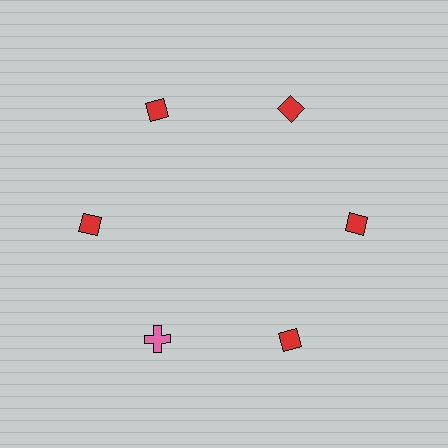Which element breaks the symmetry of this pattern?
The pink cross at roughly the 7 o'clock position breaks the symmetry. All other shapes are red diamonds.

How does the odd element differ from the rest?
It differs in both color (pink instead of red) and shape (cross instead of diamond).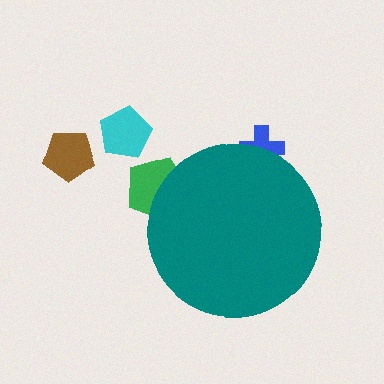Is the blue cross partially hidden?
Yes, the blue cross is partially hidden behind the teal circle.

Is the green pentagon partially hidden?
Yes, the green pentagon is partially hidden behind the teal circle.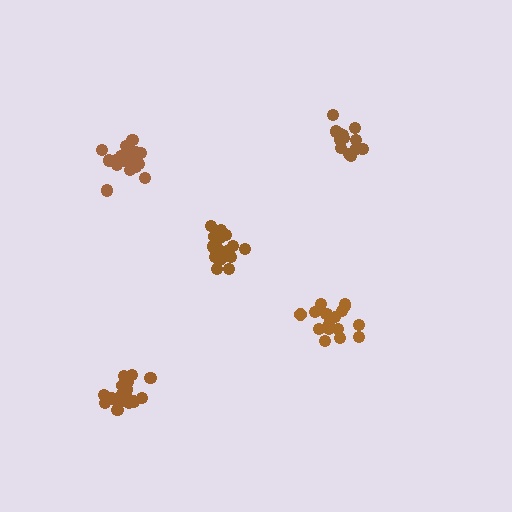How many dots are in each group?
Group 1: 18 dots, Group 2: 20 dots, Group 3: 19 dots, Group 4: 14 dots, Group 5: 16 dots (87 total).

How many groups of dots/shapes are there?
There are 5 groups.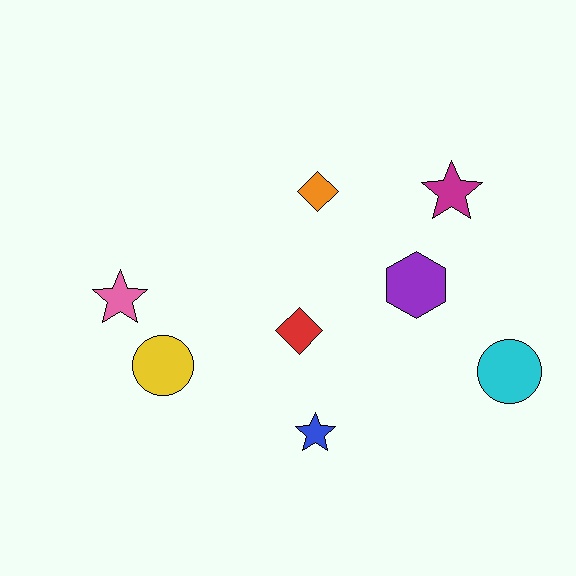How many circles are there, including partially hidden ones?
There are 2 circles.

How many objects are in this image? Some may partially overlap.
There are 8 objects.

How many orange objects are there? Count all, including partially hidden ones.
There is 1 orange object.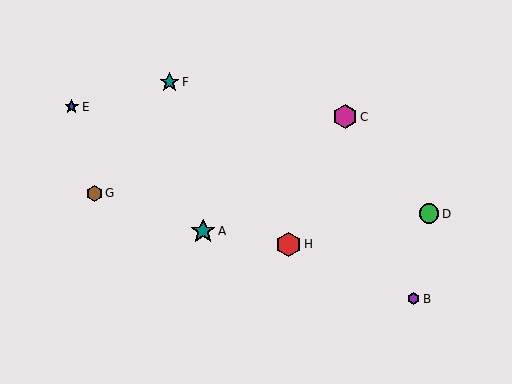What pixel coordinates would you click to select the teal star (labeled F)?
Click at (170, 82) to select the teal star F.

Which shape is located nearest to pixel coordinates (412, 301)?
The purple hexagon (labeled B) at (413, 299) is nearest to that location.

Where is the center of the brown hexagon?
The center of the brown hexagon is at (94, 193).